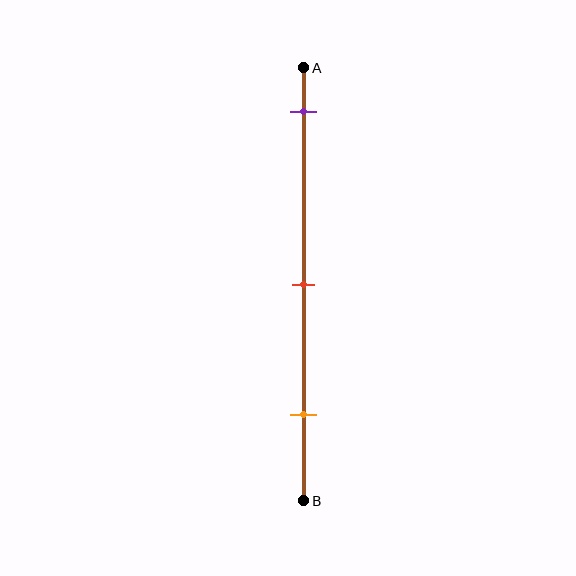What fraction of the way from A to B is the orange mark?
The orange mark is approximately 80% (0.8) of the way from A to B.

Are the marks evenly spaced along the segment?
Yes, the marks are approximately evenly spaced.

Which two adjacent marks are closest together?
The red and orange marks are the closest adjacent pair.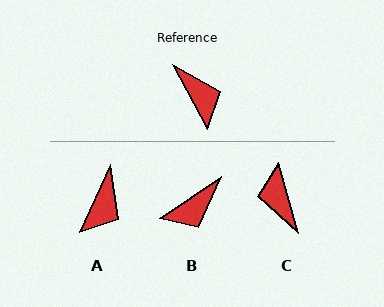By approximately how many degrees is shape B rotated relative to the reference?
Approximately 84 degrees clockwise.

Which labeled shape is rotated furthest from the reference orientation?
C, about 167 degrees away.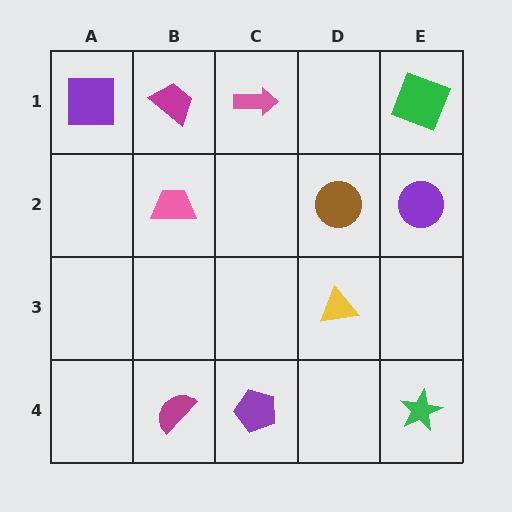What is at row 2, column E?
A purple circle.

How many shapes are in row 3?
1 shape.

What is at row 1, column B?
A magenta trapezoid.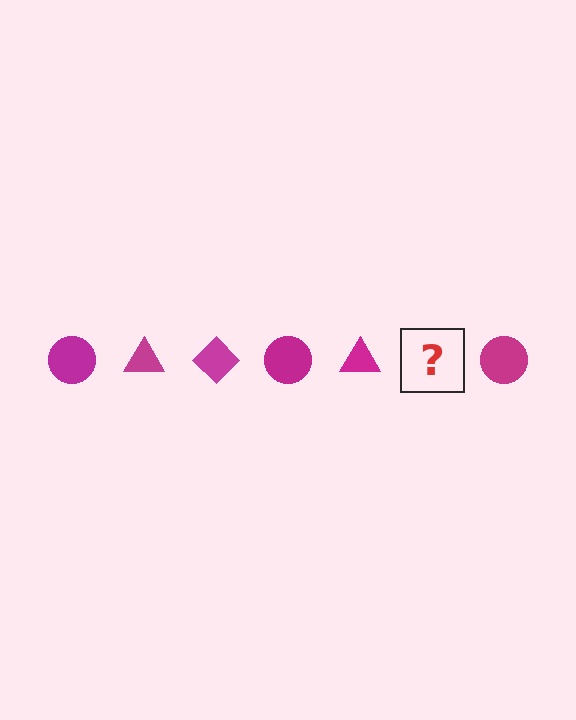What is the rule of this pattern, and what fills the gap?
The rule is that the pattern cycles through circle, triangle, diamond shapes in magenta. The gap should be filled with a magenta diamond.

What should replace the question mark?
The question mark should be replaced with a magenta diamond.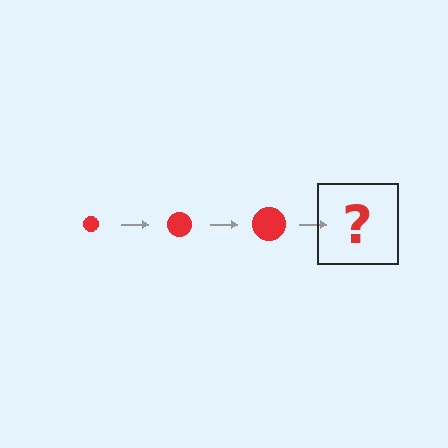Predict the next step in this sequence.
The next step is a red circle, larger than the previous one.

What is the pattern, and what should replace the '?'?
The pattern is that the circle gets progressively larger each step. The '?' should be a red circle, larger than the previous one.